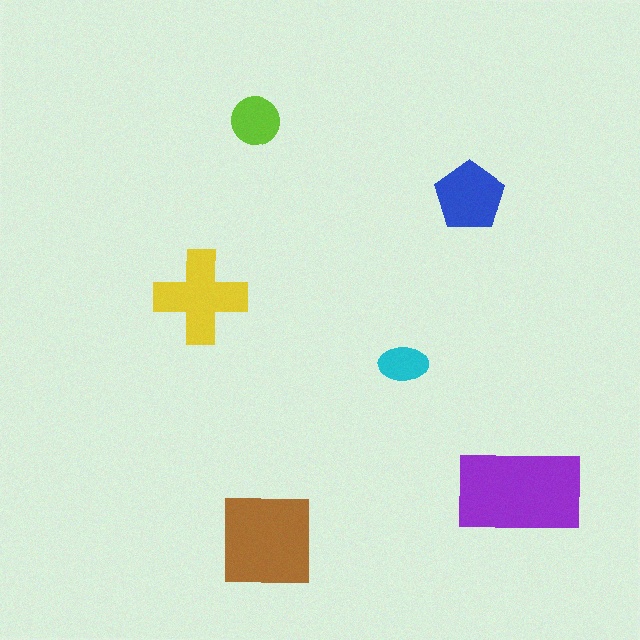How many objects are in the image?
There are 6 objects in the image.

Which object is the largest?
The purple rectangle.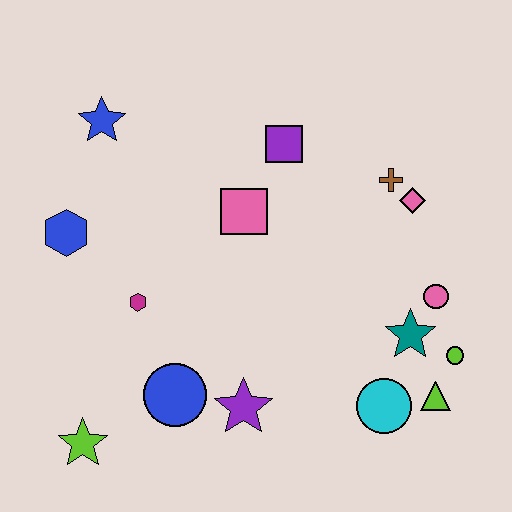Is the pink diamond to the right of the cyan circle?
Yes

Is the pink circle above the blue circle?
Yes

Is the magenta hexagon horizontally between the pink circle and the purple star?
No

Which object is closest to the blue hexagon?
The magenta hexagon is closest to the blue hexagon.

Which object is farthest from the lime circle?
The blue star is farthest from the lime circle.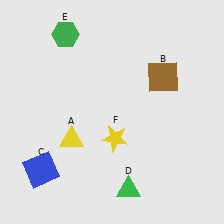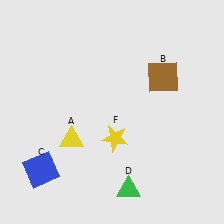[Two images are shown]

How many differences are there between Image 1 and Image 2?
There is 1 difference between the two images.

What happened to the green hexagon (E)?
The green hexagon (E) was removed in Image 2. It was in the top-left area of Image 1.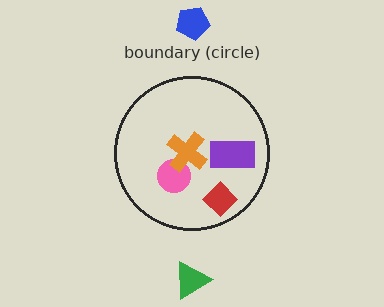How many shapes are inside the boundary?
4 inside, 2 outside.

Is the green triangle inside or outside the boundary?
Outside.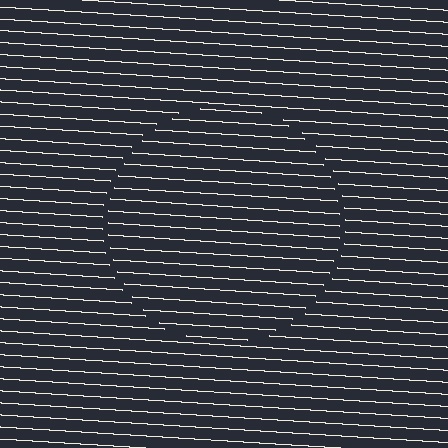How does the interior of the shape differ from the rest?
The interior of the shape contains the same grating, shifted by half a period — the contour is defined by the phase discontinuity where line-ends from the inner and outer gratings abut.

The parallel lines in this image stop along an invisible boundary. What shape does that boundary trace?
An illusory circle. The interior of the shape contains the same grating, shifted by half a period — the contour is defined by the phase discontinuity where line-ends from the inner and outer gratings abut.